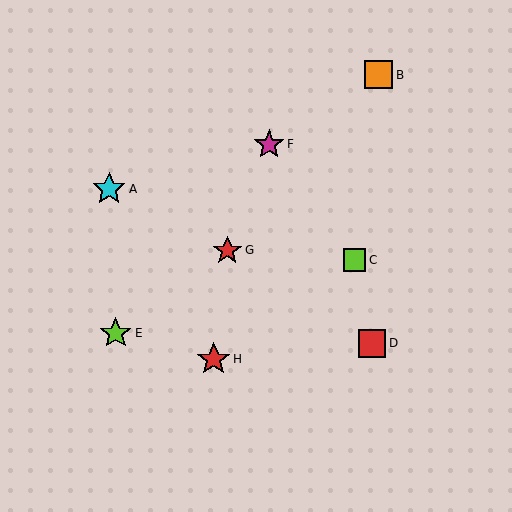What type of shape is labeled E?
Shape E is a lime star.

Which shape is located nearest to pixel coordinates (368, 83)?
The orange square (labeled B) at (379, 75) is nearest to that location.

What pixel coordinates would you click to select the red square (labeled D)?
Click at (372, 343) to select the red square D.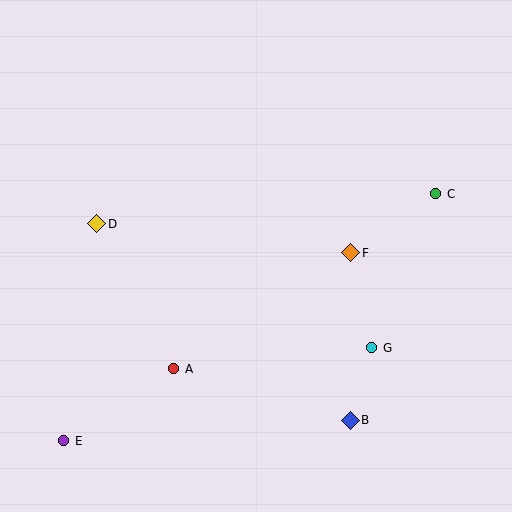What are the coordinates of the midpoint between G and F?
The midpoint between G and F is at (361, 300).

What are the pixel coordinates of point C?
Point C is at (436, 194).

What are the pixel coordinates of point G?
Point G is at (372, 348).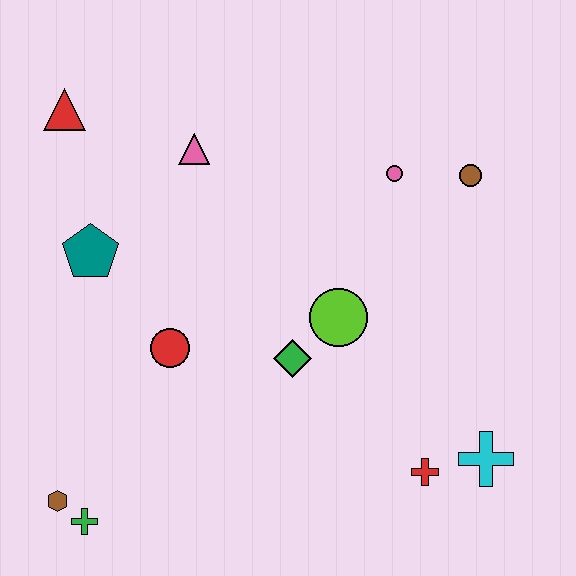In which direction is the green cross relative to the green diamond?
The green cross is to the left of the green diamond.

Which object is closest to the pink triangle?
The red triangle is closest to the pink triangle.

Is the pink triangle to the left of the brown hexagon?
No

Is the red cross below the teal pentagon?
Yes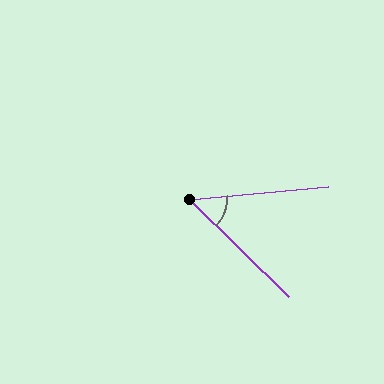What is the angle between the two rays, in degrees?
Approximately 50 degrees.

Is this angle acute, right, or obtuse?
It is acute.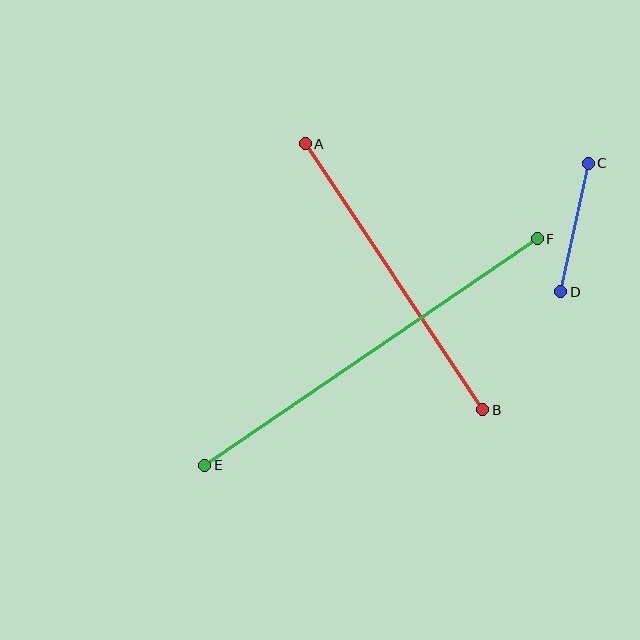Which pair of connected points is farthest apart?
Points E and F are farthest apart.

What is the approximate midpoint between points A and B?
The midpoint is at approximately (394, 277) pixels.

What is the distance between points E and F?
The distance is approximately 403 pixels.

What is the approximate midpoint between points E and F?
The midpoint is at approximately (371, 352) pixels.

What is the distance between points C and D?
The distance is approximately 131 pixels.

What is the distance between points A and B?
The distance is approximately 320 pixels.